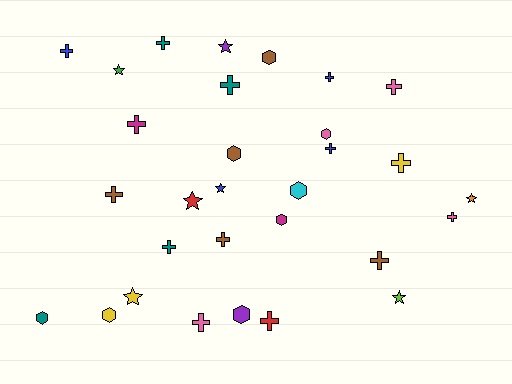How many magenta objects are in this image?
There are 2 magenta objects.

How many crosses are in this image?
There are 15 crosses.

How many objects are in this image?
There are 30 objects.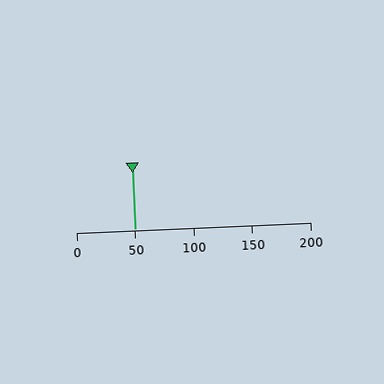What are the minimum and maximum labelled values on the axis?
The axis runs from 0 to 200.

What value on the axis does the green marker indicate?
The marker indicates approximately 50.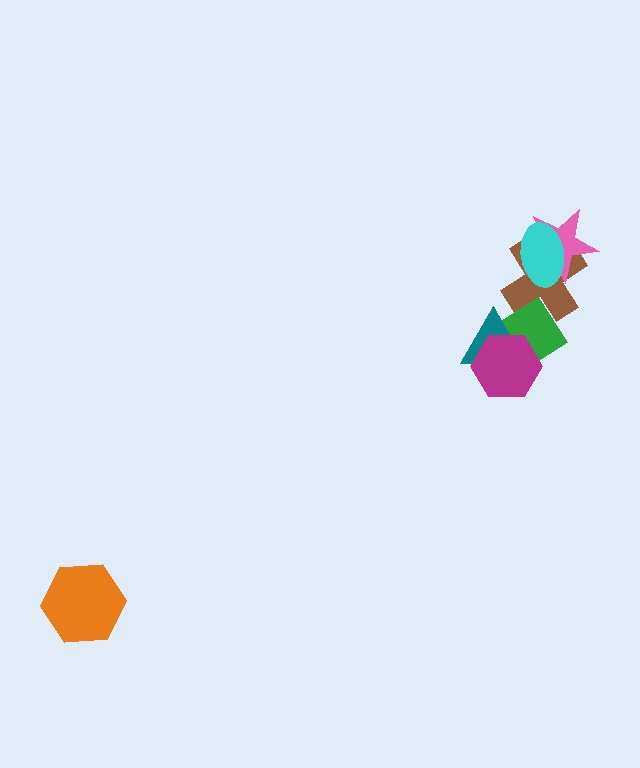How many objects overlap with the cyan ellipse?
2 objects overlap with the cyan ellipse.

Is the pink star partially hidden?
Yes, it is partially covered by another shape.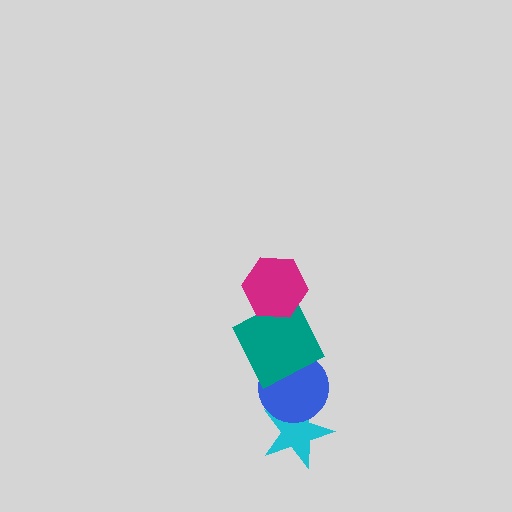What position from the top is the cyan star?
The cyan star is 4th from the top.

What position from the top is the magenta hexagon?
The magenta hexagon is 1st from the top.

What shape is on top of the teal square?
The magenta hexagon is on top of the teal square.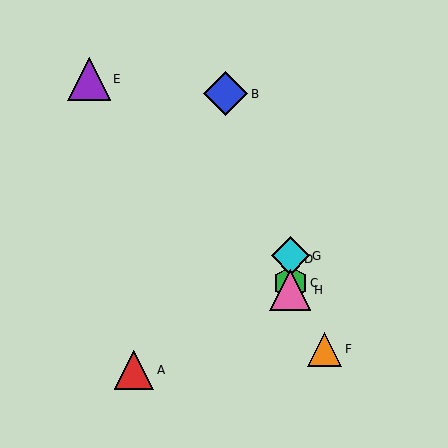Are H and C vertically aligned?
Yes, both are at x≈290.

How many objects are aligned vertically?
4 objects (C, D, G, H) are aligned vertically.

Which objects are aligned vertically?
Objects C, D, G, H are aligned vertically.